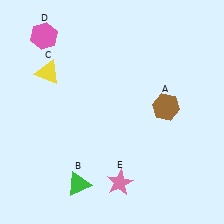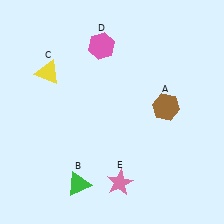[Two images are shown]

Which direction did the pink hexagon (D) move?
The pink hexagon (D) moved right.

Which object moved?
The pink hexagon (D) moved right.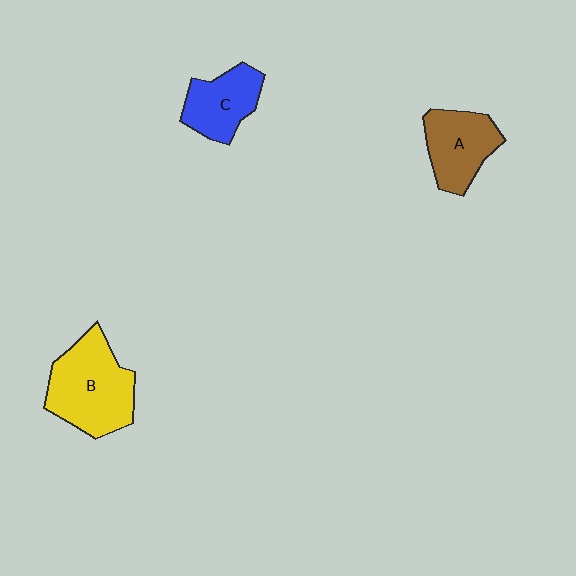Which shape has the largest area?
Shape B (yellow).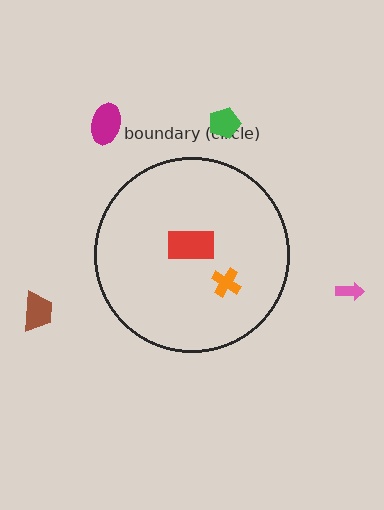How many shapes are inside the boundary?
2 inside, 4 outside.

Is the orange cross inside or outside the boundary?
Inside.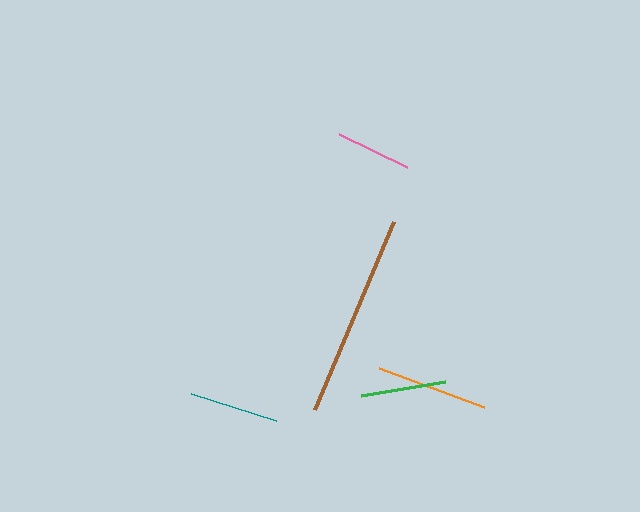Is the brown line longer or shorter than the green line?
The brown line is longer than the green line.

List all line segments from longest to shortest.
From longest to shortest: brown, orange, teal, green, pink.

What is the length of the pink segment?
The pink segment is approximately 75 pixels long.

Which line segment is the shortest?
The pink line is the shortest at approximately 75 pixels.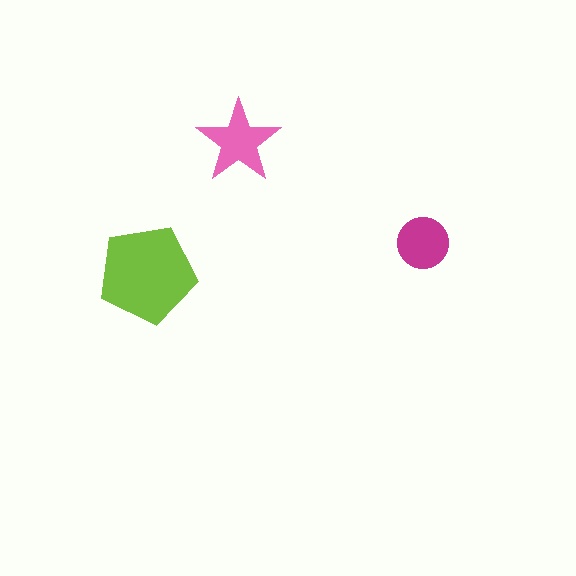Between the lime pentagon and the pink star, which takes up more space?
The lime pentagon.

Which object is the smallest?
The magenta circle.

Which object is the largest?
The lime pentagon.